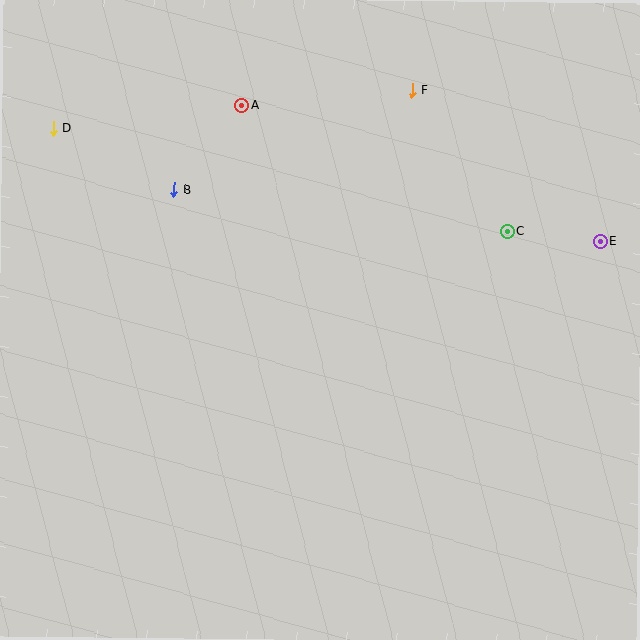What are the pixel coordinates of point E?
Point E is at (600, 241).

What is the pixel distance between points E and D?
The distance between E and D is 558 pixels.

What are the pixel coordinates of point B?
Point B is at (174, 189).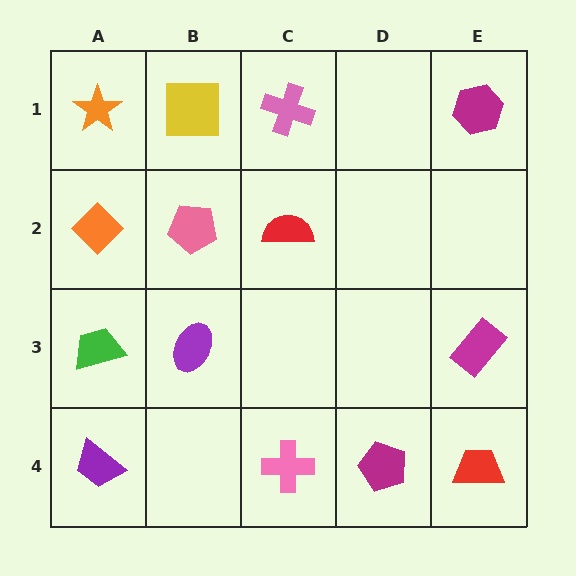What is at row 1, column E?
A magenta hexagon.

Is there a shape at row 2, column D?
No, that cell is empty.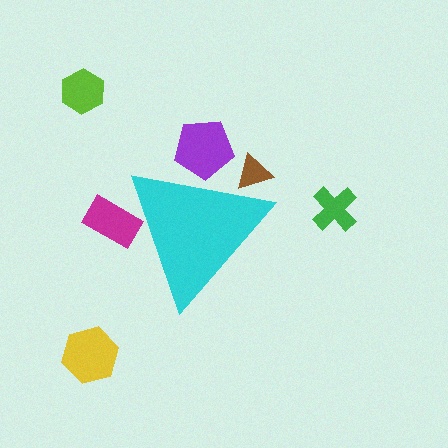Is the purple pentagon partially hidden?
Yes, the purple pentagon is partially hidden behind the cyan triangle.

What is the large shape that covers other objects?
A cyan triangle.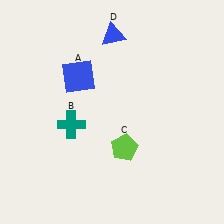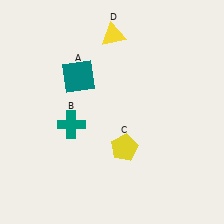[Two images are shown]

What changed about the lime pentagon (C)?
In Image 1, C is lime. In Image 2, it changed to yellow.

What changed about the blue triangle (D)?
In Image 1, D is blue. In Image 2, it changed to yellow.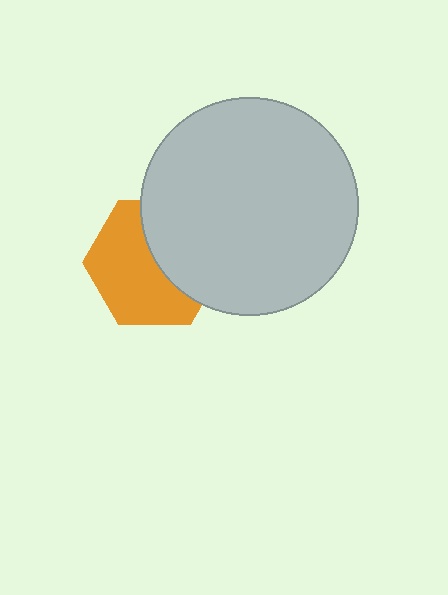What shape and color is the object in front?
The object in front is a light gray circle.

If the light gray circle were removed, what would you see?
You would see the complete orange hexagon.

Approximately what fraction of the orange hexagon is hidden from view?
Roughly 42% of the orange hexagon is hidden behind the light gray circle.